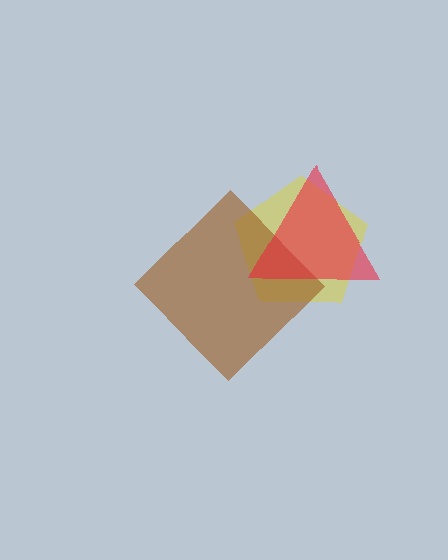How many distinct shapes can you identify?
There are 3 distinct shapes: a yellow pentagon, a brown diamond, a red triangle.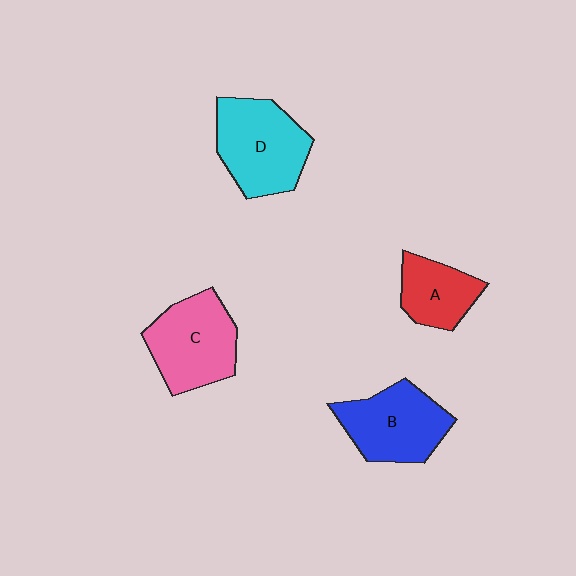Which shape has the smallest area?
Shape A (red).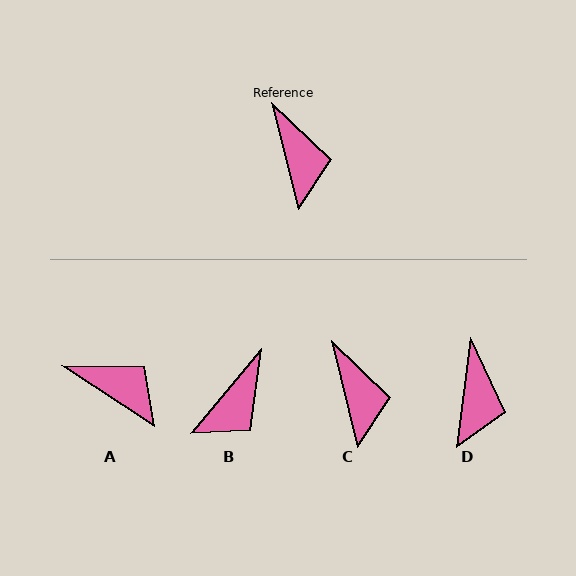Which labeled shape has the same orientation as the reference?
C.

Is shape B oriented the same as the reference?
No, it is off by about 54 degrees.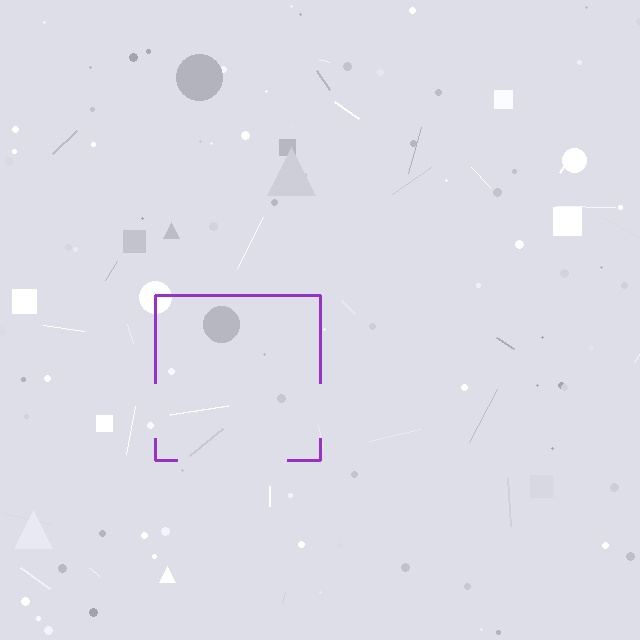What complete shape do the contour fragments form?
The contour fragments form a square.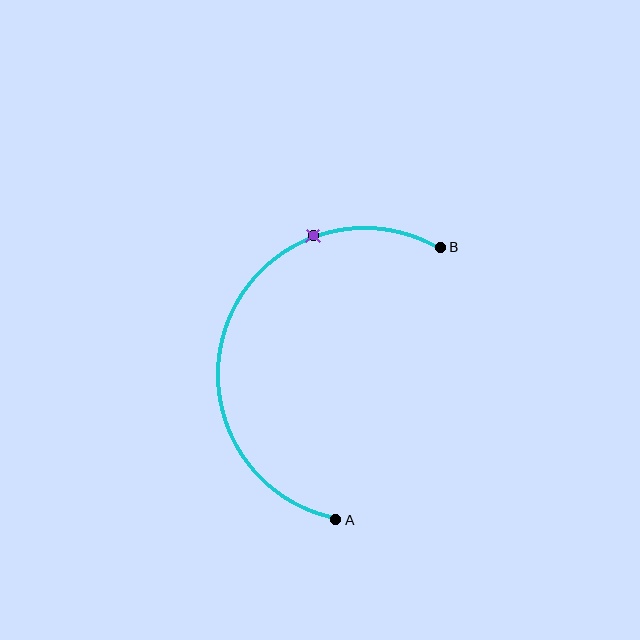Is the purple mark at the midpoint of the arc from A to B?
No. The purple mark lies on the arc but is closer to endpoint B. The arc midpoint would be at the point on the curve equidistant along the arc from both A and B.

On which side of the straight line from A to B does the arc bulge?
The arc bulges to the left of the straight line connecting A and B.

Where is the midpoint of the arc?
The arc midpoint is the point on the curve farthest from the straight line joining A and B. It sits to the left of that line.